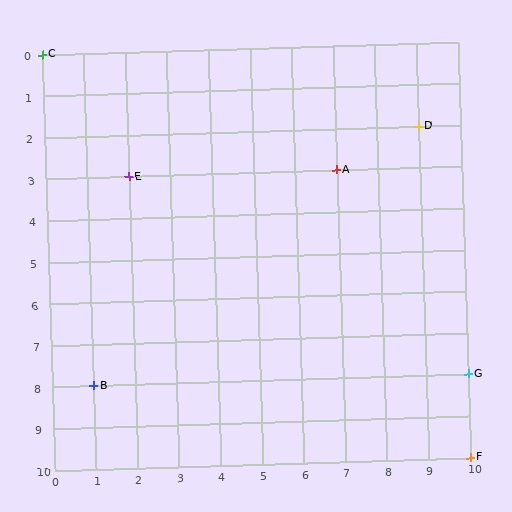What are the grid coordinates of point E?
Point E is at grid coordinates (2, 3).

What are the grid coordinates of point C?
Point C is at grid coordinates (0, 0).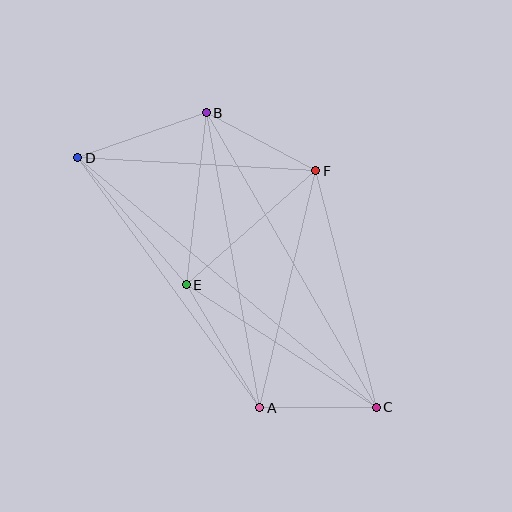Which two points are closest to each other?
Points A and C are closest to each other.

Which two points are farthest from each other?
Points C and D are farthest from each other.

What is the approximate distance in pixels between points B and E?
The distance between B and E is approximately 173 pixels.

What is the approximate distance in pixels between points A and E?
The distance between A and E is approximately 143 pixels.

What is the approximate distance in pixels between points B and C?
The distance between B and C is approximately 340 pixels.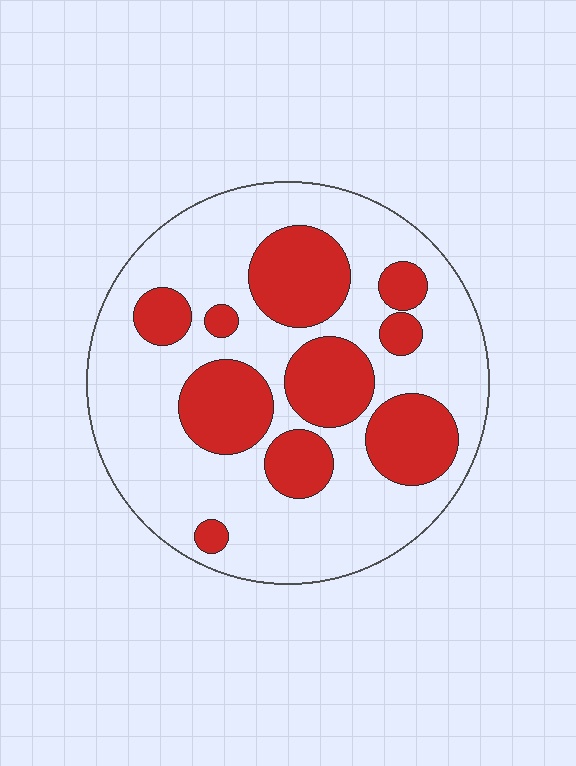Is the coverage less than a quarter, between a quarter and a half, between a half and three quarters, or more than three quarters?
Between a quarter and a half.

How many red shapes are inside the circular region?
10.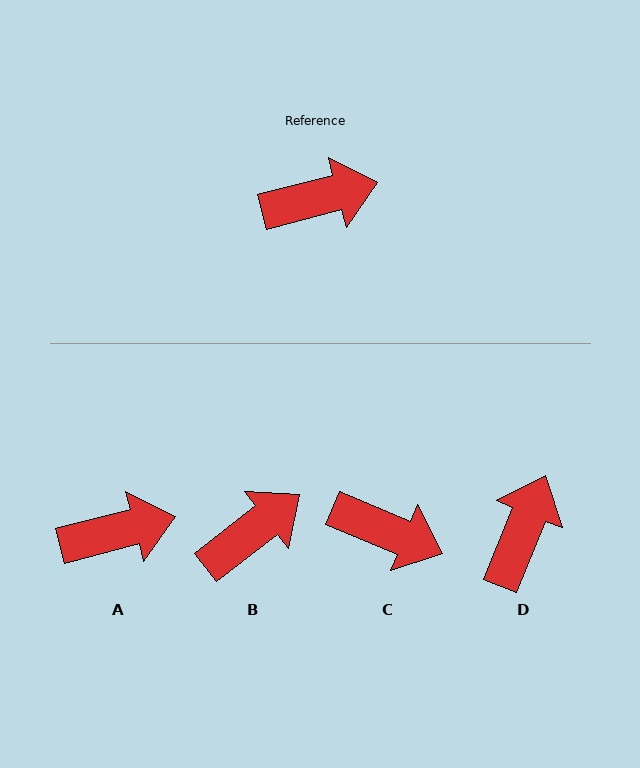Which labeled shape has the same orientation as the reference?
A.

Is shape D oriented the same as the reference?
No, it is off by about 53 degrees.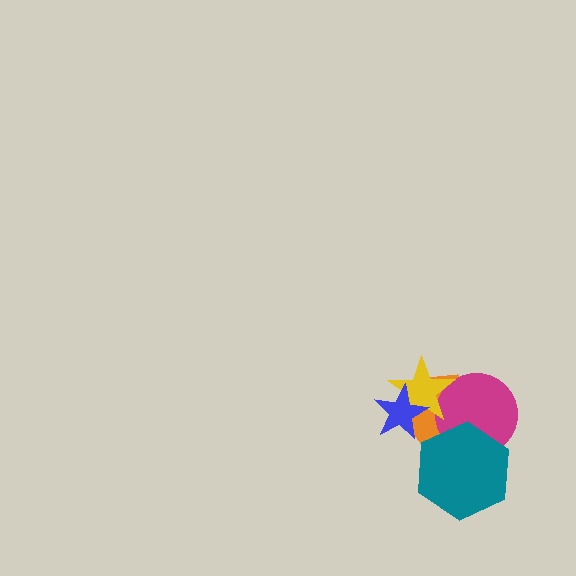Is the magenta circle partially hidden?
Yes, it is partially covered by another shape.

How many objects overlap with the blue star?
2 objects overlap with the blue star.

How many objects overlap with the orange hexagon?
4 objects overlap with the orange hexagon.